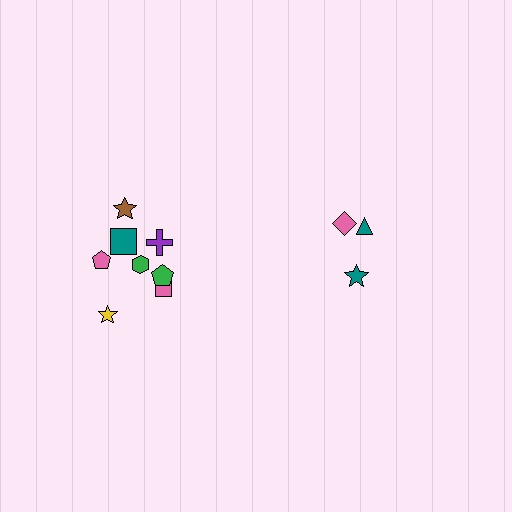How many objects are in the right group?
There are 3 objects.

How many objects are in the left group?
There are 8 objects.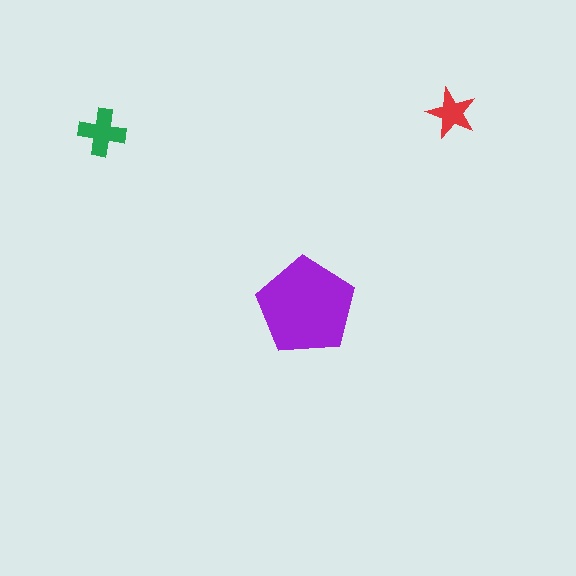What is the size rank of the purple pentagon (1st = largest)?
1st.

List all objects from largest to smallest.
The purple pentagon, the green cross, the red star.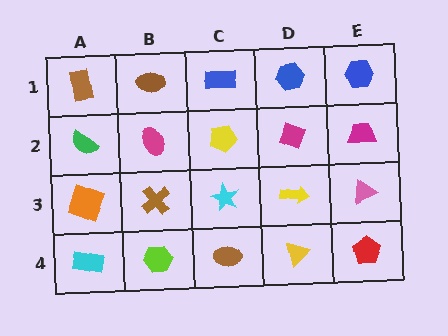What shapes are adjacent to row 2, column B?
A brown ellipse (row 1, column B), a brown cross (row 3, column B), a green semicircle (row 2, column A), a yellow pentagon (row 2, column C).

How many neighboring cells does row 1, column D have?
3.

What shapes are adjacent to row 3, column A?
A green semicircle (row 2, column A), a cyan rectangle (row 4, column A), a brown cross (row 3, column B).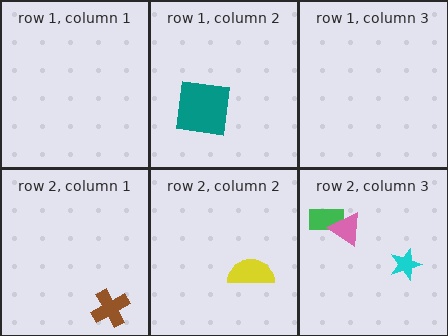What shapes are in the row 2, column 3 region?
The green rectangle, the cyan star, the pink triangle.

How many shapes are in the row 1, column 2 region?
1.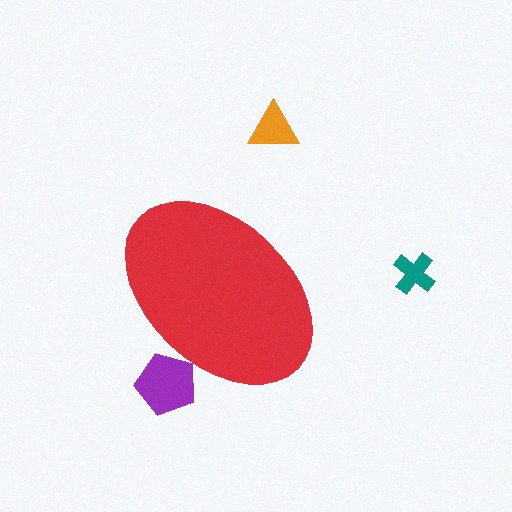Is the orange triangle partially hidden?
No, the orange triangle is fully visible.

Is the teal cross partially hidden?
No, the teal cross is fully visible.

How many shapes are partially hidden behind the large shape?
1 shape is partially hidden.